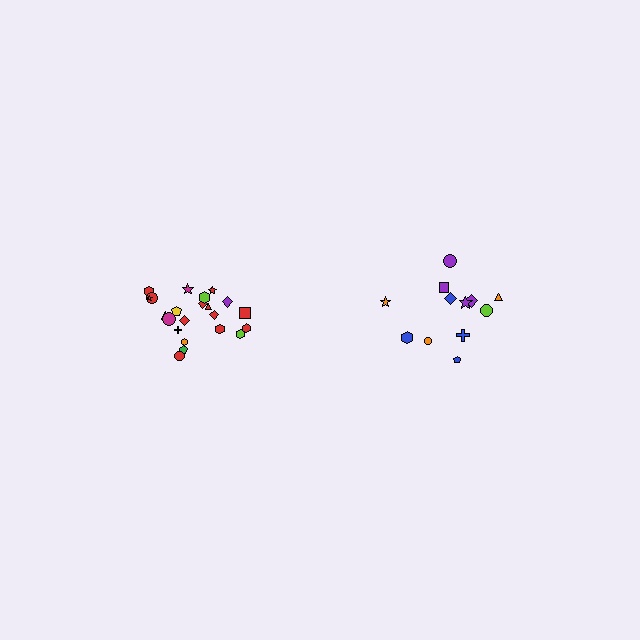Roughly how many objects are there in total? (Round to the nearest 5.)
Roughly 35 objects in total.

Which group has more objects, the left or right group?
The left group.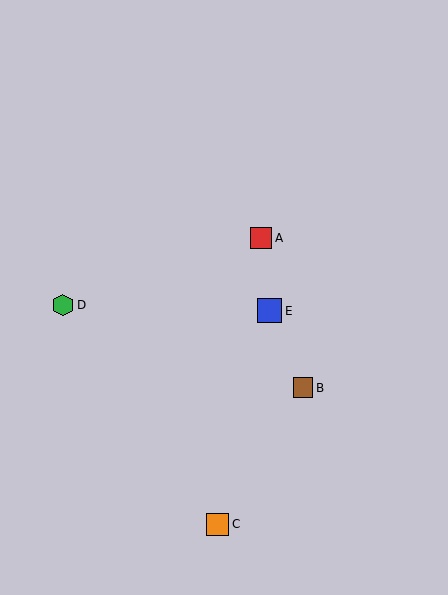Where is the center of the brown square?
The center of the brown square is at (303, 388).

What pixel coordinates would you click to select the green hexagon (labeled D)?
Click at (63, 305) to select the green hexagon D.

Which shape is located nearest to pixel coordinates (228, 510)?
The orange square (labeled C) at (218, 524) is nearest to that location.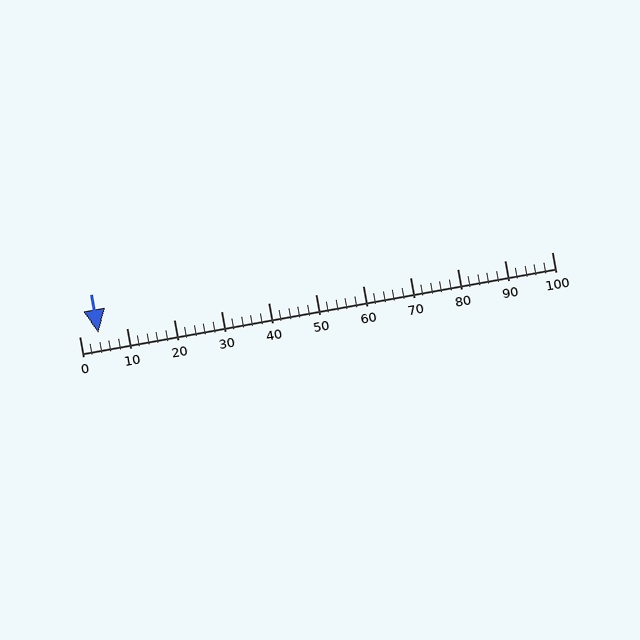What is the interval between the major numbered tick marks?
The major tick marks are spaced 10 units apart.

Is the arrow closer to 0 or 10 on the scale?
The arrow is closer to 0.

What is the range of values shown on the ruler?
The ruler shows values from 0 to 100.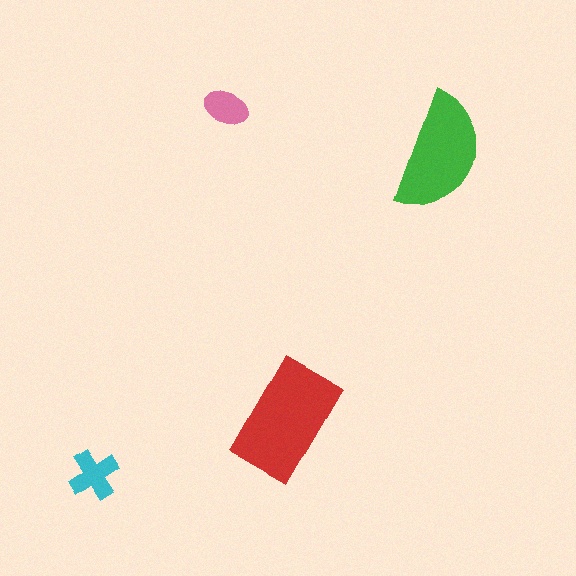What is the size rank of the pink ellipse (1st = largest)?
4th.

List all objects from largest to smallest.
The red rectangle, the green semicircle, the cyan cross, the pink ellipse.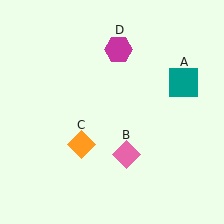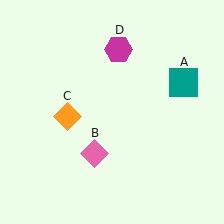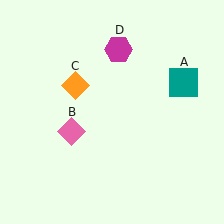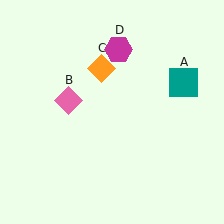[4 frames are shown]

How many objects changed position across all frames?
2 objects changed position: pink diamond (object B), orange diamond (object C).